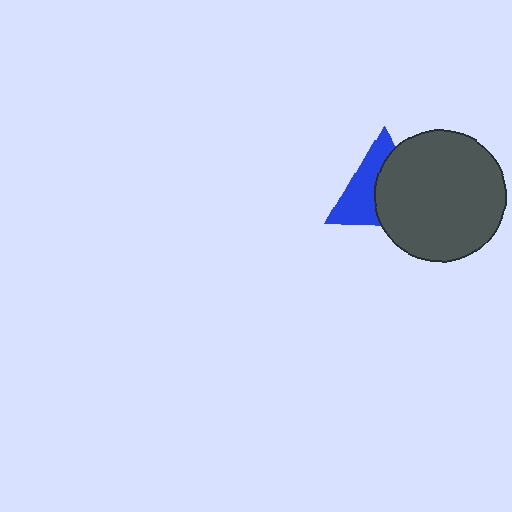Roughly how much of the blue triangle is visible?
About half of it is visible (roughly 47%).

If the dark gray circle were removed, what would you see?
You would see the complete blue triangle.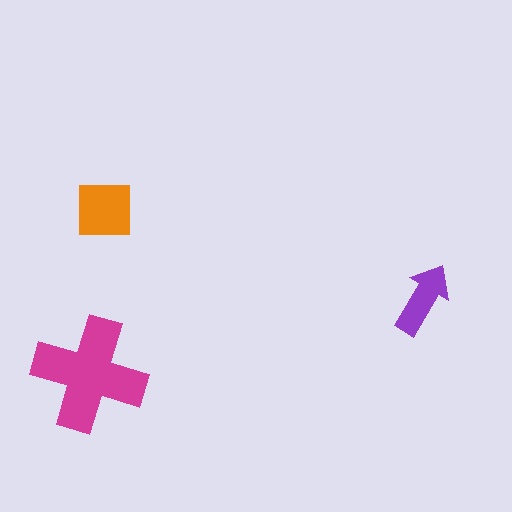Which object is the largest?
The magenta cross.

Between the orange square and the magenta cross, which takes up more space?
The magenta cross.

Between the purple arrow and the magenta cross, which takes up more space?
The magenta cross.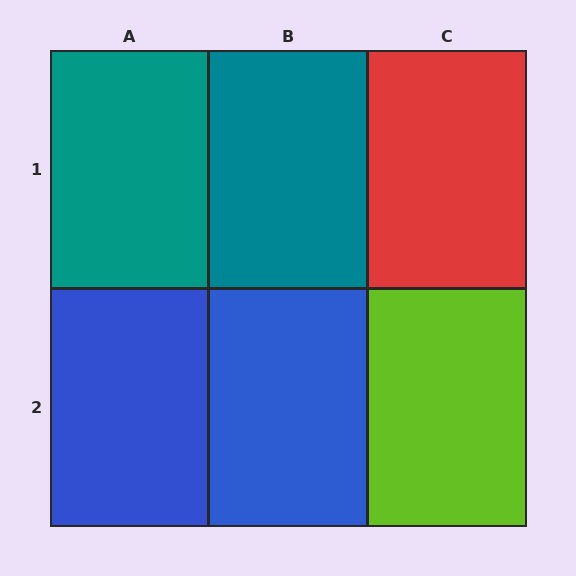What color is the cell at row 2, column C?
Lime.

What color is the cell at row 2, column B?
Blue.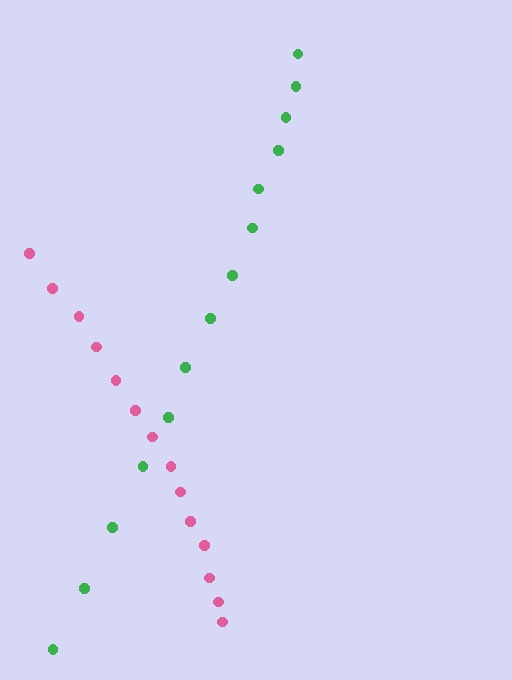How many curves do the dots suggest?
There are 2 distinct paths.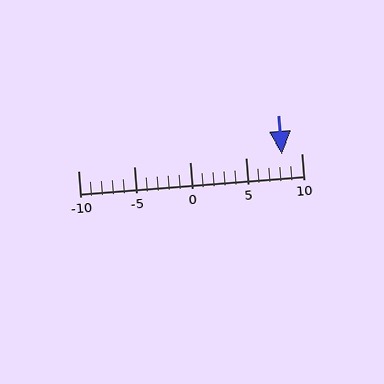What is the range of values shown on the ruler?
The ruler shows values from -10 to 10.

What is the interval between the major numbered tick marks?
The major tick marks are spaced 5 units apart.